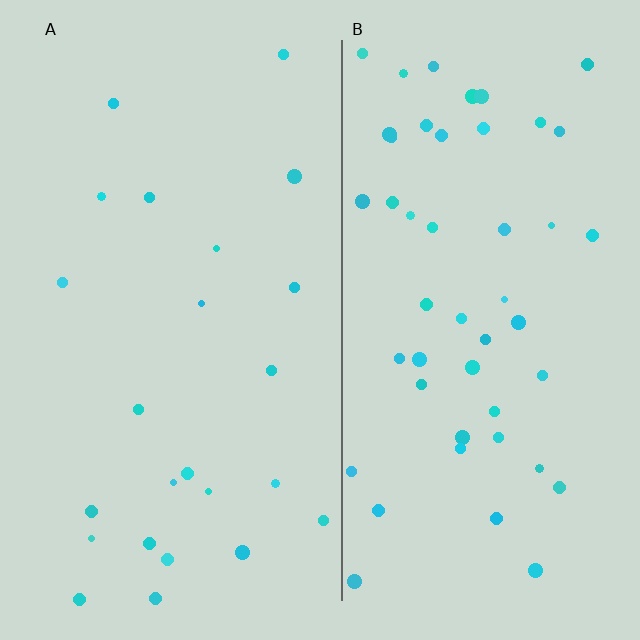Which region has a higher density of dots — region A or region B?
B (the right).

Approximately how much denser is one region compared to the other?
Approximately 2.1× — region B over region A.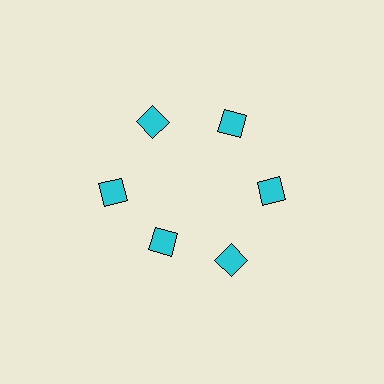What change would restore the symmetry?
The symmetry would be restored by moving it outward, back onto the ring so that all 6 diamonds sit at equal angles and equal distance from the center.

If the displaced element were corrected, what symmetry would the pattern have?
It would have 6-fold rotational symmetry — the pattern would map onto itself every 60 degrees.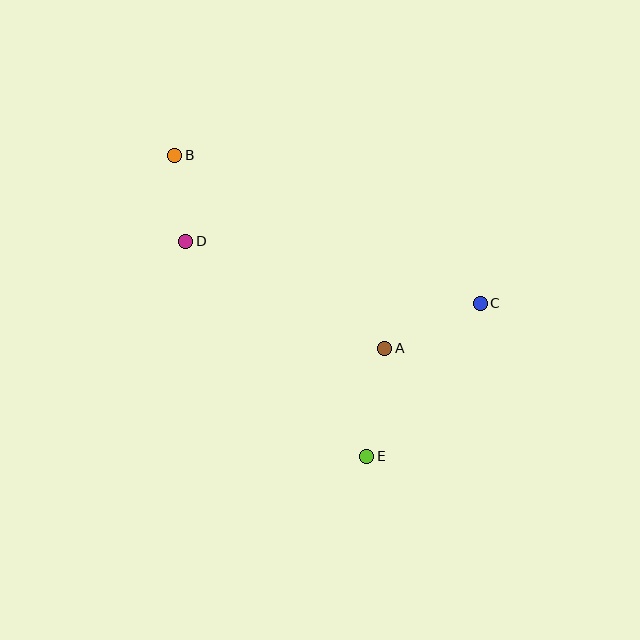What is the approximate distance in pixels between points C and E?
The distance between C and E is approximately 190 pixels.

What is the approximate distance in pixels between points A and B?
The distance between A and B is approximately 286 pixels.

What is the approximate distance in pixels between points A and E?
The distance between A and E is approximately 109 pixels.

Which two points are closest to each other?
Points B and D are closest to each other.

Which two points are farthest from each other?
Points B and E are farthest from each other.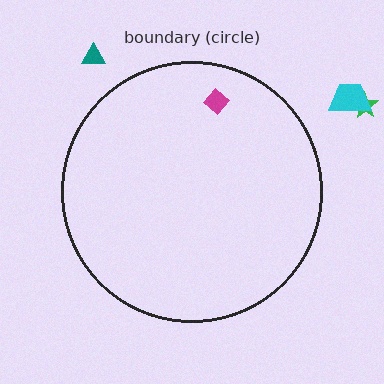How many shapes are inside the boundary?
1 inside, 3 outside.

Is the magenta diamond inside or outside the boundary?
Inside.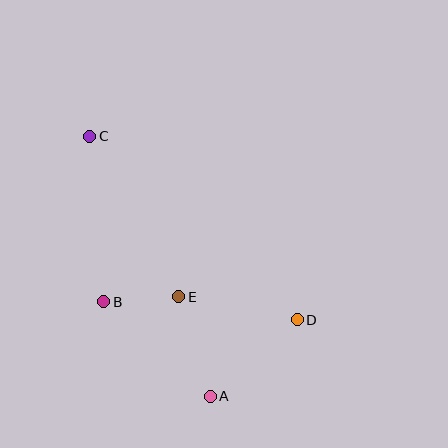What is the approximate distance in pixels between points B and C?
The distance between B and C is approximately 166 pixels.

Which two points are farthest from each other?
Points A and C are farthest from each other.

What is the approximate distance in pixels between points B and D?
The distance between B and D is approximately 195 pixels.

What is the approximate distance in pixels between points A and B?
The distance between A and B is approximately 143 pixels.